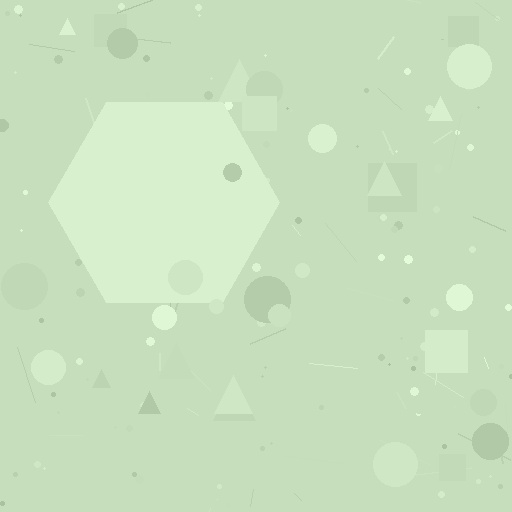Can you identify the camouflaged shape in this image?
The camouflaged shape is a hexagon.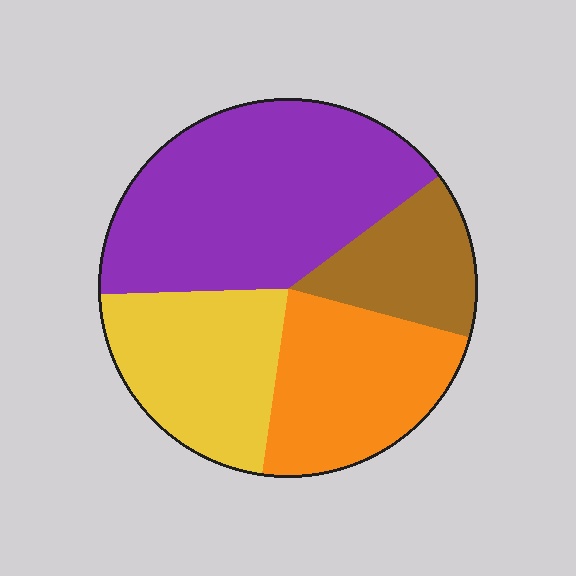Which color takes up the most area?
Purple, at roughly 40%.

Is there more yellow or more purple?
Purple.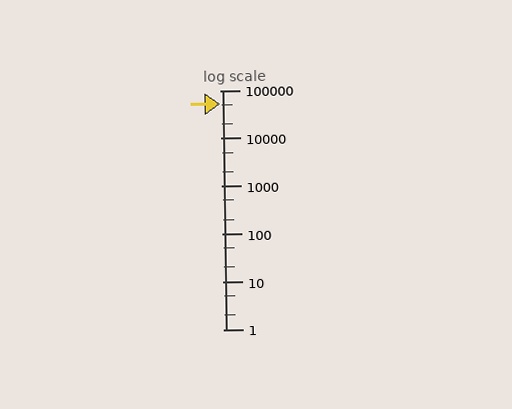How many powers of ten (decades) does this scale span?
The scale spans 5 decades, from 1 to 100000.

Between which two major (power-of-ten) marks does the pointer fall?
The pointer is between 10000 and 100000.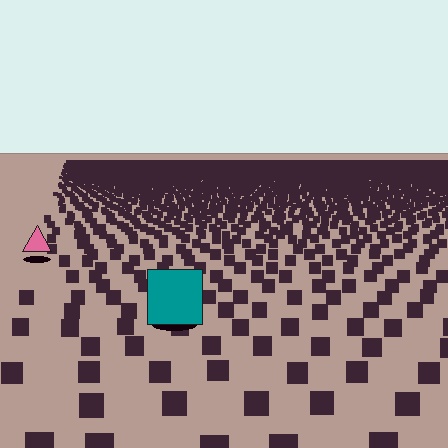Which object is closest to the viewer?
The teal square is closest. The texture marks near it are larger and more spread out.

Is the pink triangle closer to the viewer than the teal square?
No. The teal square is closer — you can tell from the texture gradient: the ground texture is coarser near it.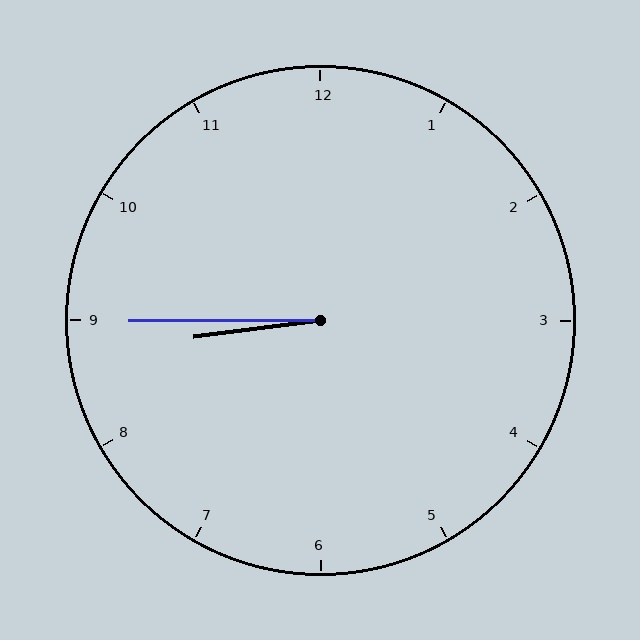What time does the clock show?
8:45.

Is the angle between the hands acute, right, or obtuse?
It is acute.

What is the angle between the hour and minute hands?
Approximately 8 degrees.